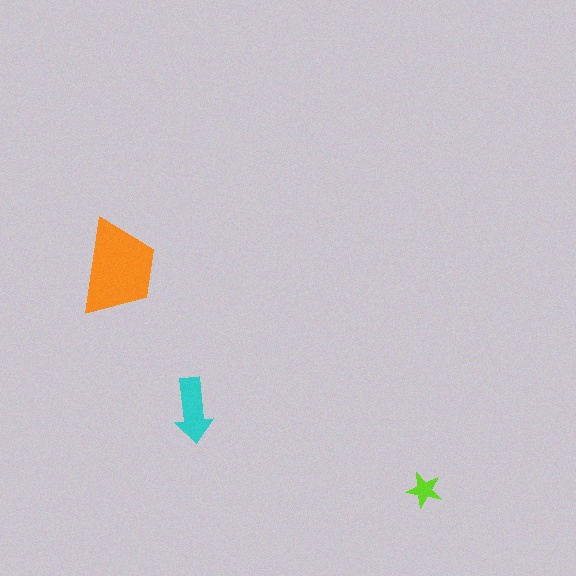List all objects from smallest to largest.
The lime star, the cyan arrow, the orange trapezoid.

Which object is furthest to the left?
The orange trapezoid is leftmost.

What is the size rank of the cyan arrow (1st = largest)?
2nd.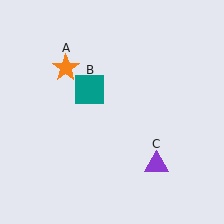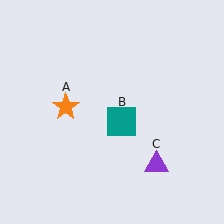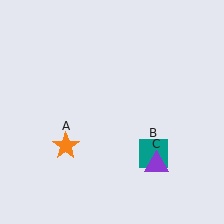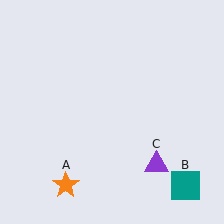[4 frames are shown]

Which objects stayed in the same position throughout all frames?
Purple triangle (object C) remained stationary.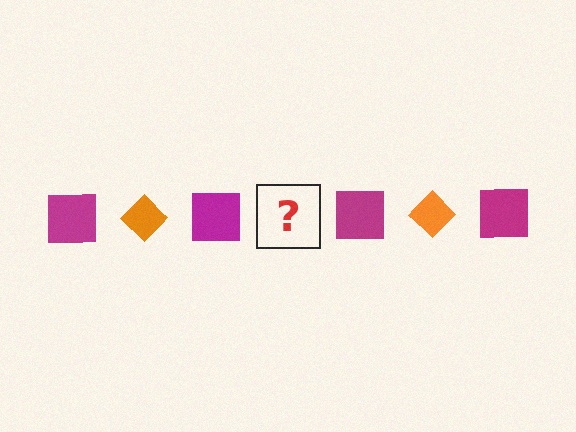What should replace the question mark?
The question mark should be replaced with an orange diamond.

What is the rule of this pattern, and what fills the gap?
The rule is that the pattern alternates between magenta square and orange diamond. The gap should be filled with an orange diamond.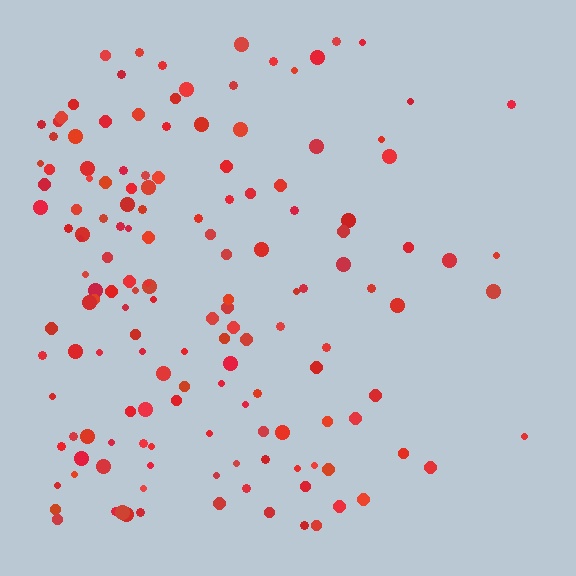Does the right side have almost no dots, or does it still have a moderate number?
Still a moderate number, just noticeably fewer than the left.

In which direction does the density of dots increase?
From right to left, with the left side densest.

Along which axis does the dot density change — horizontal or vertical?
Horizontal.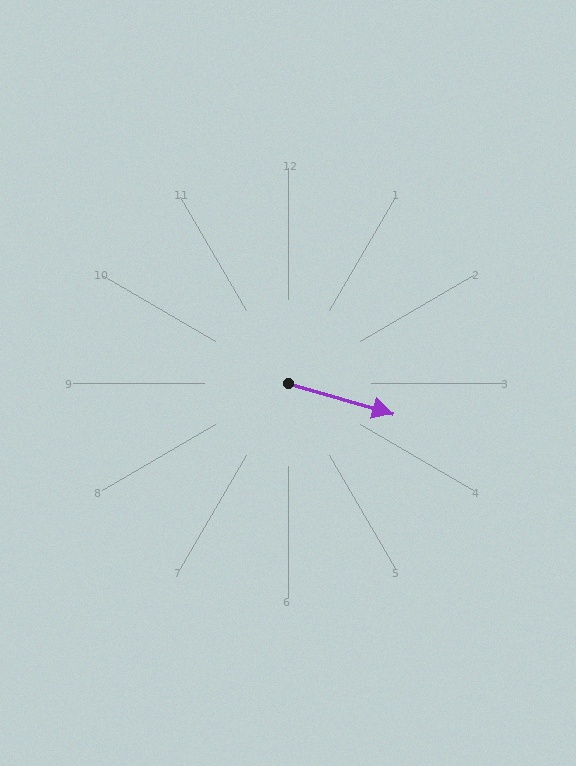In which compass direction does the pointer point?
East.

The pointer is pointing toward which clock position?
Roughly 4 o'clock.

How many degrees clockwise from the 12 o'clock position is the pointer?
Approximately 106 degrees.